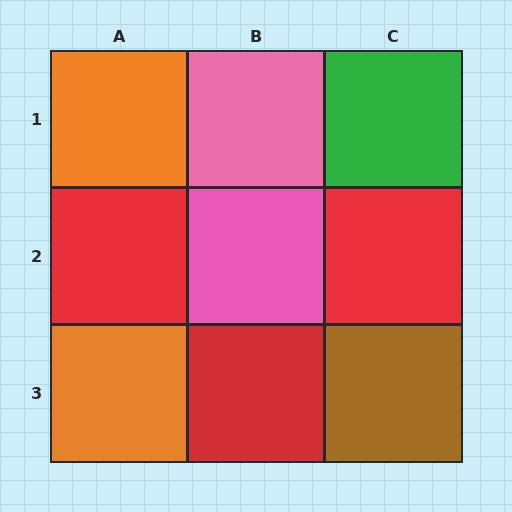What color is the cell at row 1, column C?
Green.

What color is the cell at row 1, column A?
Orange.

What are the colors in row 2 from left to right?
Red, pink, red.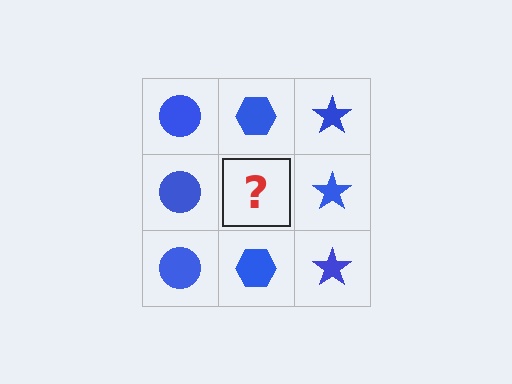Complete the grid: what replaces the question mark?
The question mark should be replaced with a blue hexagon.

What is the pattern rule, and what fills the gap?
The rule is that each column has a consistent shape. The gap should be filled with a blue hexagon.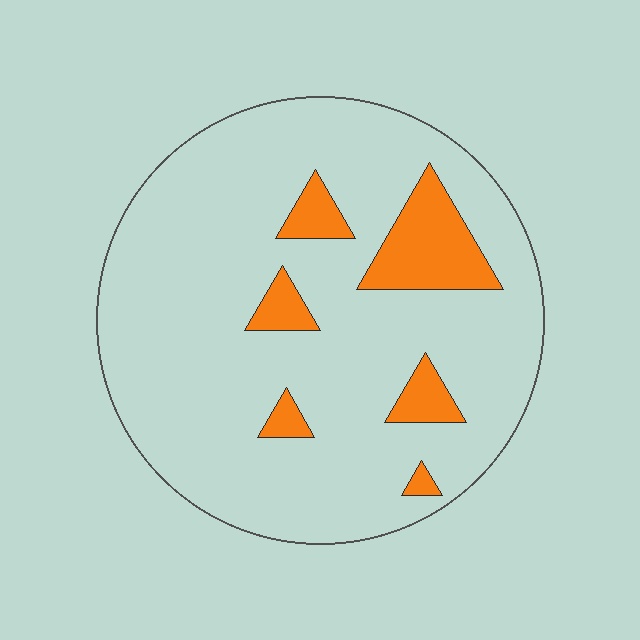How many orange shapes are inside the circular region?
6.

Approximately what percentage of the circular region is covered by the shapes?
Approximately 15%.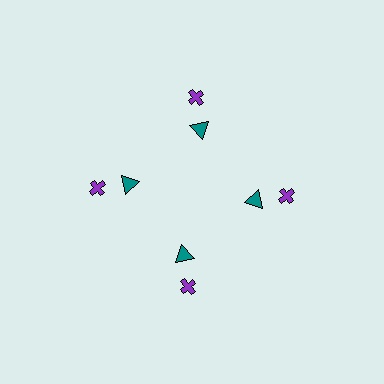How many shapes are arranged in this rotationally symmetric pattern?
There are 8 shapes, arranged in 4 groups of 2.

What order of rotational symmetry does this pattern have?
This pattern has 4-fold rotational symmetry.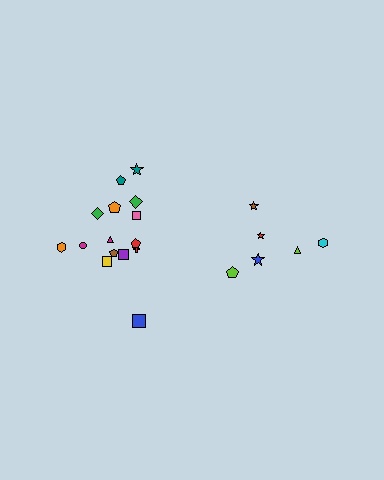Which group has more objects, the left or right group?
The left group.